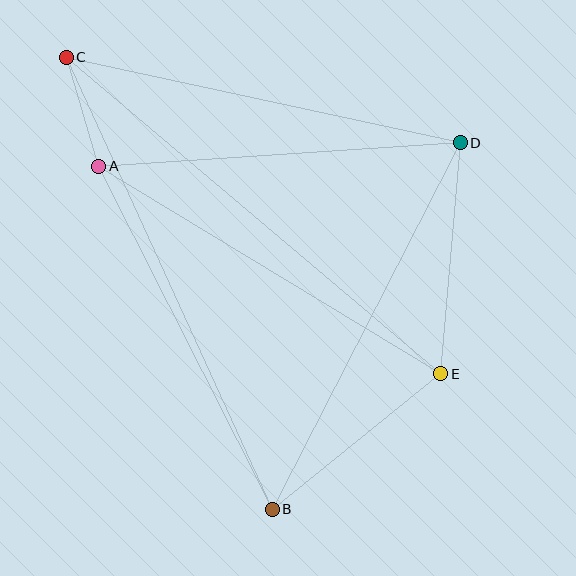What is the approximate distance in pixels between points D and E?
The distance between D and E is approximately 232 pixels.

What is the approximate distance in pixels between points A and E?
The distance between A and E is approximately 400 pixels.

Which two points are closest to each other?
Points A and C are closest to each other.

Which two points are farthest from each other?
Points B and C are farthest from each other.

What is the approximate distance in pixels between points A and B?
The distance between A and B is approximately 384 pixels.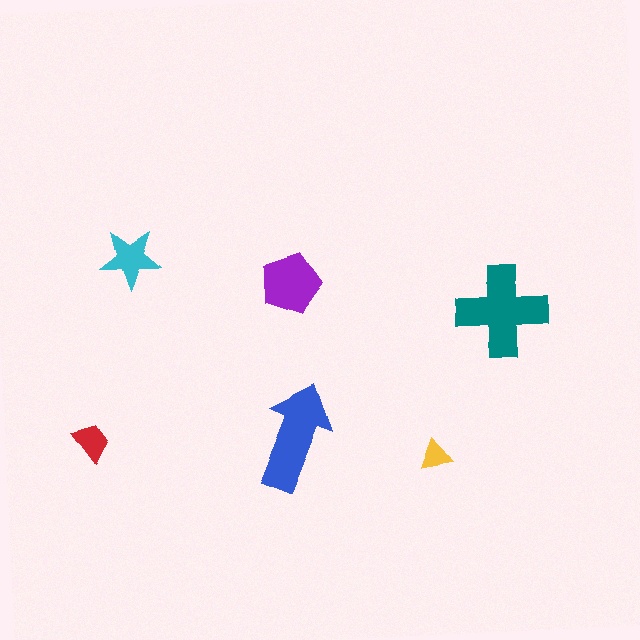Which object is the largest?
The teal cross.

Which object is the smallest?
The yellow triangle.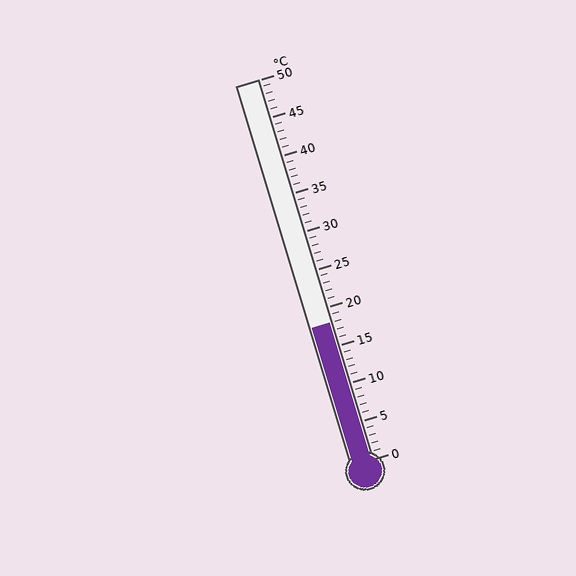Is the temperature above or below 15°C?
The temperature is above 15°C.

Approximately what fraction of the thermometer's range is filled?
The thermometer is filled to approximately 35% of its range.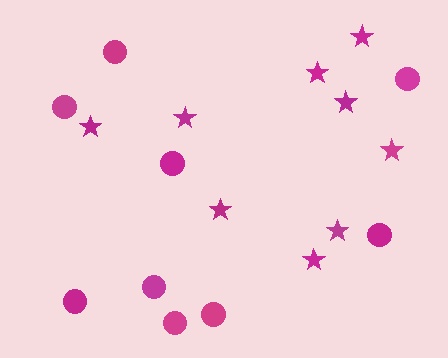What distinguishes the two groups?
There are 2 groups: one group of stars (9) and one group of circles (9).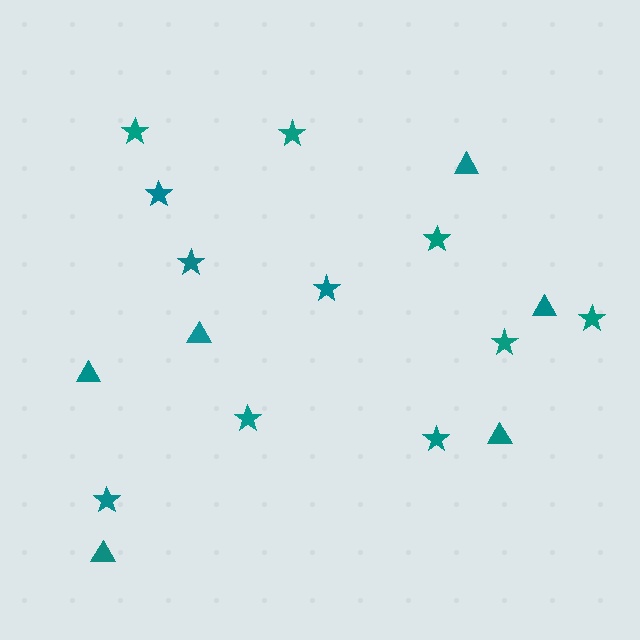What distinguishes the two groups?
There are 2 groups: one group of triangles (6) and one group of stars (11).